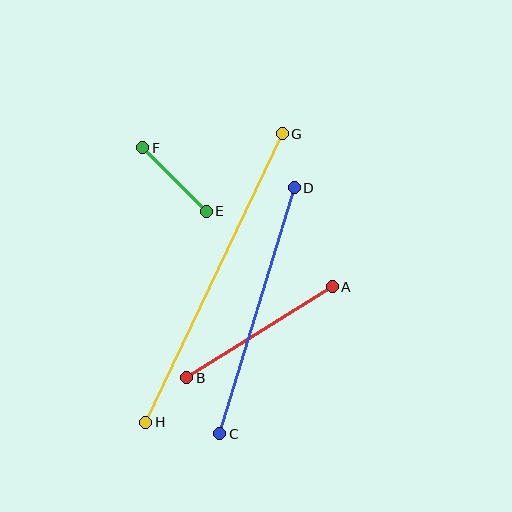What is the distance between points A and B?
The distance is approximately 172 pixels.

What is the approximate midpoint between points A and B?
The midpoint is at approximately (259, 332) pixels.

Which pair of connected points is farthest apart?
Points G and H are farthest apart.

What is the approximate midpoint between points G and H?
The midpoint is at approximately (214, 278) pixels.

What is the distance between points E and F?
The distance is approximately 90 pixels.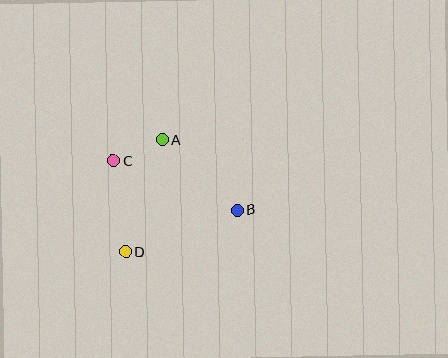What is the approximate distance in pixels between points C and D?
The distance between C and D is approximately 91 pixels.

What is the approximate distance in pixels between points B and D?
The distance between B and D is approximately 119 pixels.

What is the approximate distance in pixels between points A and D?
The distance between A and D is approximately 118 pixels.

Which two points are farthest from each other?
Points B and C are farthest from each other.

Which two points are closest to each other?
Points A and C are closest to each other.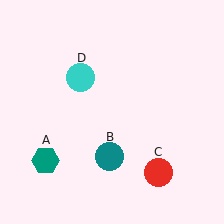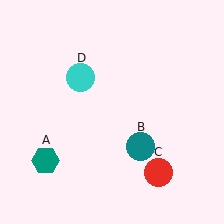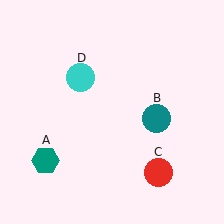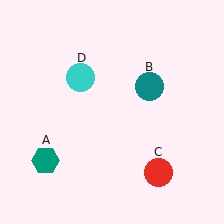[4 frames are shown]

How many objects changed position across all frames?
1 object changed position: teal circle (object B).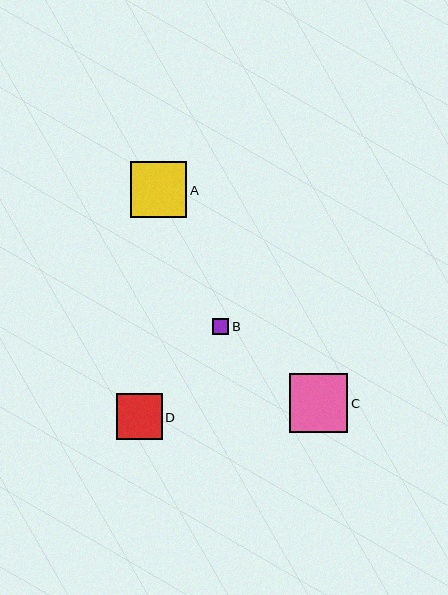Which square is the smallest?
Square B is the smallest with a size of approximately 16 pixels.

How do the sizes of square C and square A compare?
Square C and square A are approximately the same size.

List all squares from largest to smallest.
From largest to smallest: C, A, D, B.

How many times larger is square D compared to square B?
Square D is approximately 2.9 times the size of square B.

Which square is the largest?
Square C is the largest with a size of approximately 59 pixels.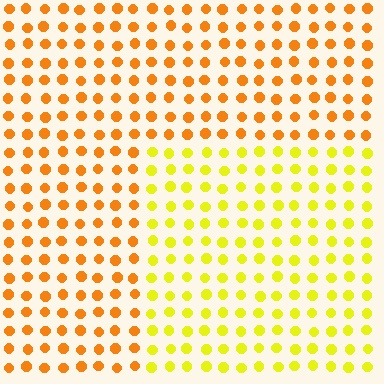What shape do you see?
I see a rectangle.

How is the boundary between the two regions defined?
The boundary is defined purely by a slight shift in hue (about 34 degrees). Spacing, size, and orientation are identical on both sides.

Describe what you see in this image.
The image is filled with small orange elements in a uniform arrangement. A rectangle-shaped region is visible where the elements are tinted to a slightly different hue, forming a subtle color boundary.